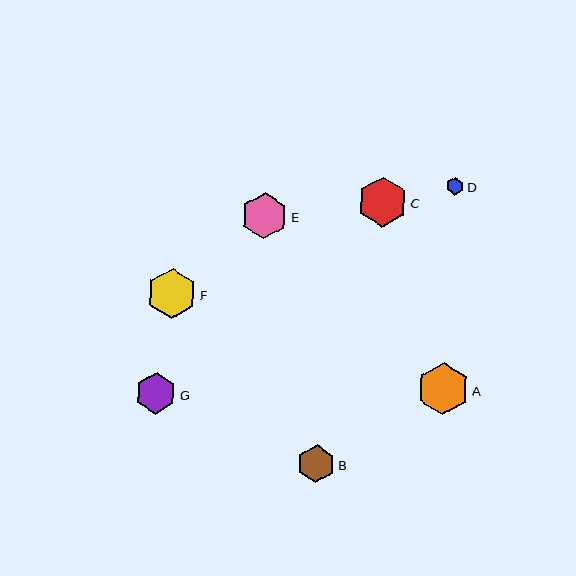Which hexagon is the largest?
Hexagon A is the largest with a size of approximately 52 pixels.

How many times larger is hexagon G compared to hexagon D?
Hexagon G is approximately 2.4 times the size of hexagon D.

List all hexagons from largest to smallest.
From largest to smallest: A, F, C, E, G, B, D.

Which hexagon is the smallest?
Hexagon D is the smallest with a size of approximately 17 pixels.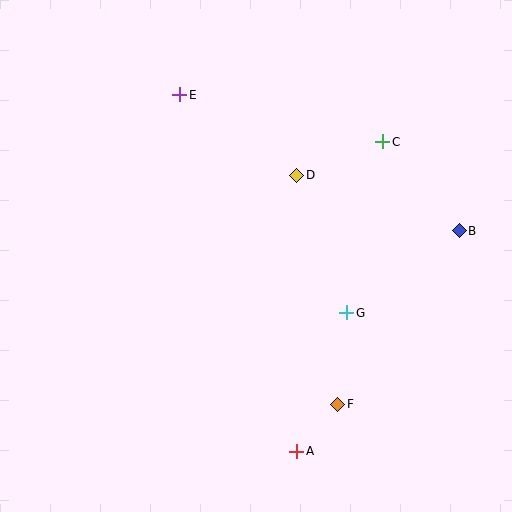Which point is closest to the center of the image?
Point D at (297, 175) is closest to the center.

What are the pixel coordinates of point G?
Point G is at (347, 313).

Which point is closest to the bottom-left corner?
Point A is closest to the bottom-left corner.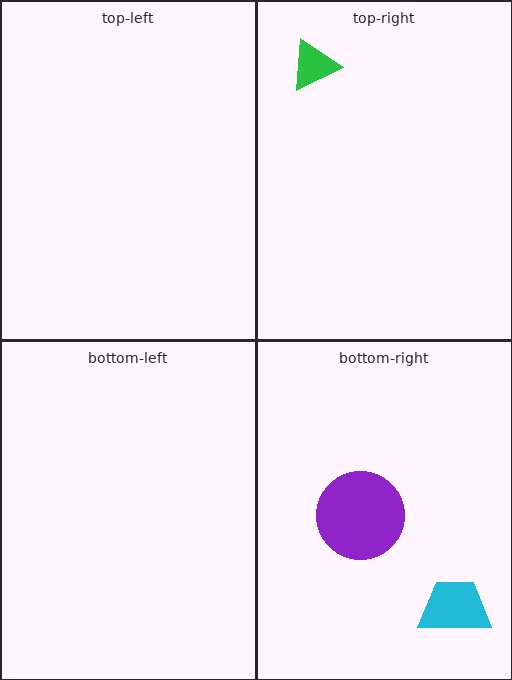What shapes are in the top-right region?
The green triangle.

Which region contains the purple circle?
The bottom-right region.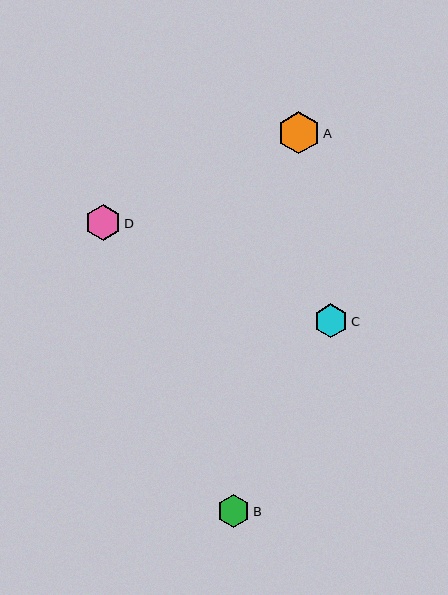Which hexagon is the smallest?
Hexagon B is the smallest with a size of approximately 33 pixels.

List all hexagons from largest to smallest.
From largest to smallest: A, D, C, B.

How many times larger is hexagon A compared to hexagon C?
Hexagon A is approximately 1.2 times the size of hexagon C.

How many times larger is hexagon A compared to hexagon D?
Hexagon A is approximately 1.2 times the size of hexagon D.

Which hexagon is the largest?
Hexagon A is the largest with a size of approximately 42 pixels.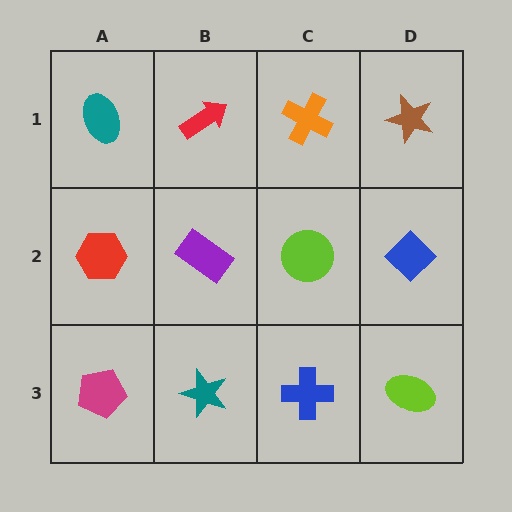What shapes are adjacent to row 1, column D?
A blue diamond (row 2, column D), an orange cross (row 1, column C).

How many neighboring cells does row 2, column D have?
3.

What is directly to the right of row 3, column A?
A teal star.